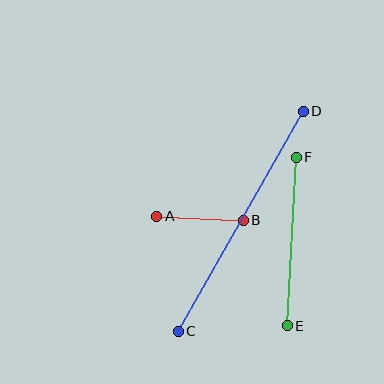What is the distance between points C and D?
The distance is approximately 253 pixels.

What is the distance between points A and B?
The distance is approximately 86 pixels.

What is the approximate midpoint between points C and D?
The midpoint is at approximately (241, 221) pixels.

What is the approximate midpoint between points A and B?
The midpoint is at approximately (200, 218) pixels.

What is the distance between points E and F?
The distance is approximately 168 pixels.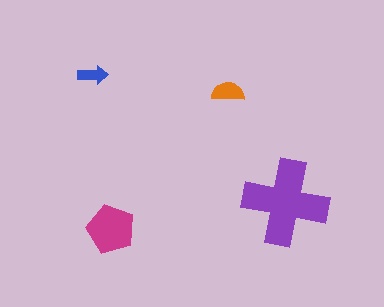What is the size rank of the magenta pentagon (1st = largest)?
2nd.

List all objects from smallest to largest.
The blue arrow, the orange semicircle, the magenta pentagon, the purple cross.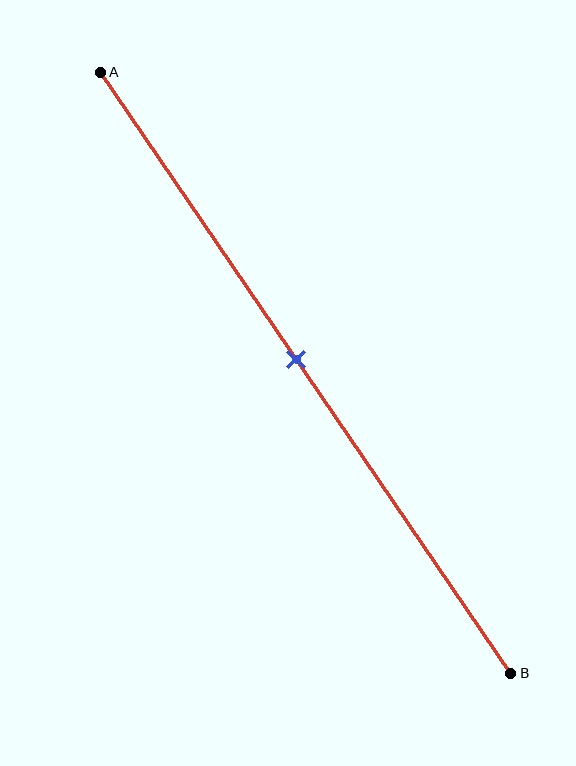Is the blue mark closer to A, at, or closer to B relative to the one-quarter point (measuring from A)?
The blue mark is closer to point B than the one-quarter point of segment AB.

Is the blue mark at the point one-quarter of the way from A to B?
No, the mark is at about 50% from A, not at the 25% one-quarter point.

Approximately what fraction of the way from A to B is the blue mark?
The blue mark is approximately 50% of the way from A to B.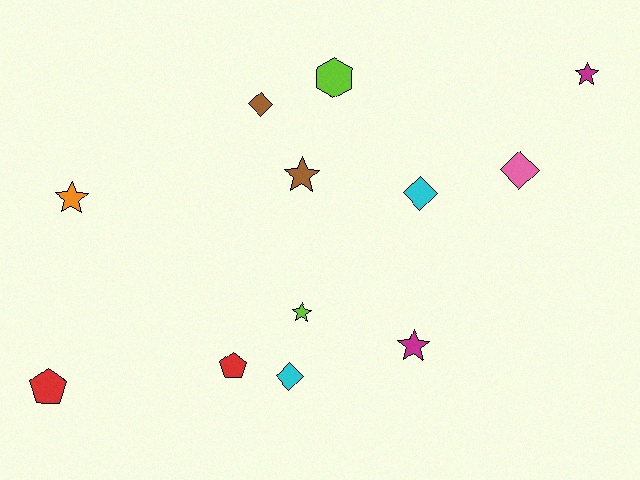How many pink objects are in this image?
There is 1 pink object.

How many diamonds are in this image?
There are 4 diamonds.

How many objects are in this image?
There are 12 objects.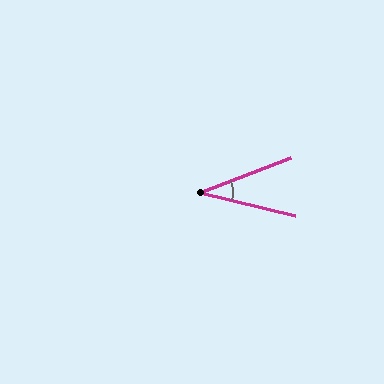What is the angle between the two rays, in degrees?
Approximately 35 degrees.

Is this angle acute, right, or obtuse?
It is acute.